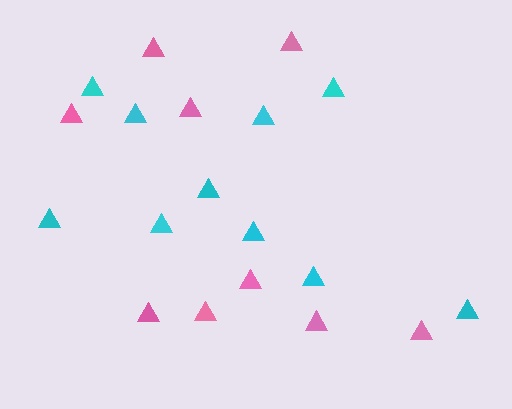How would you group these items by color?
There are 2 groups: one group of cyan triangles (10) and one group of pink triangles (9).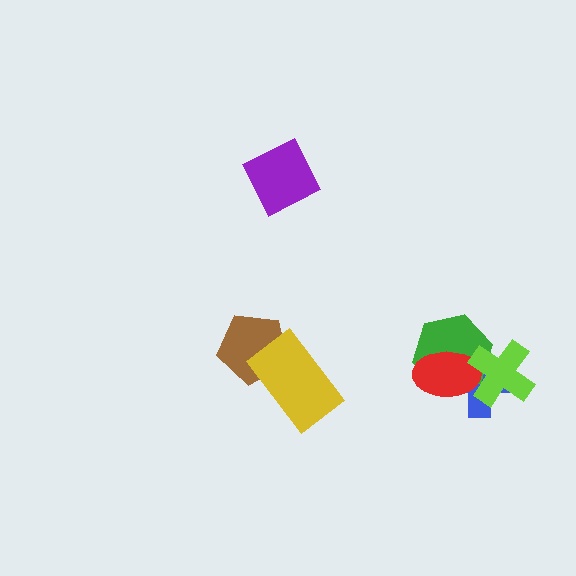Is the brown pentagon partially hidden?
Yes, it is partially covered by another shape.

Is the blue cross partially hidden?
Yes, it is partially covered by another shape.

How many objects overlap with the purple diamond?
0 objects overlap with the purple diamond.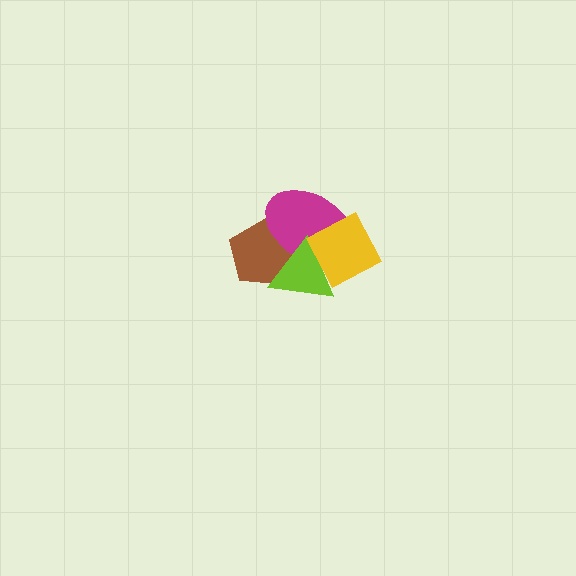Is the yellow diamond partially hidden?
No, no other shape covers it.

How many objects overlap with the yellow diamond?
2 objects overlap with the yellow diamond.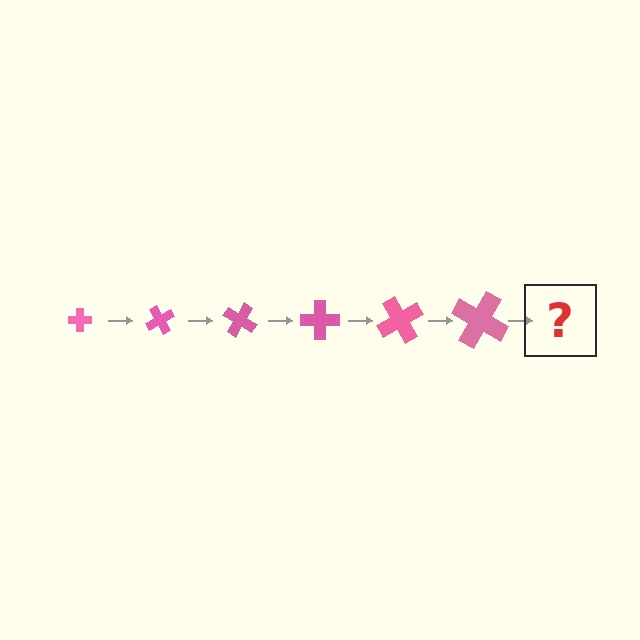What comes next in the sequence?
The next element should be a cross, larger than the previous one and rotated 360 degrees from the start.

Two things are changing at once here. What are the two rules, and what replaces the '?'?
The two rules are that the cross grows larger each step and it rotates 60 degrees each step. The '?' should be a cross, larger than the previous one and rotated 360 degrees from the start.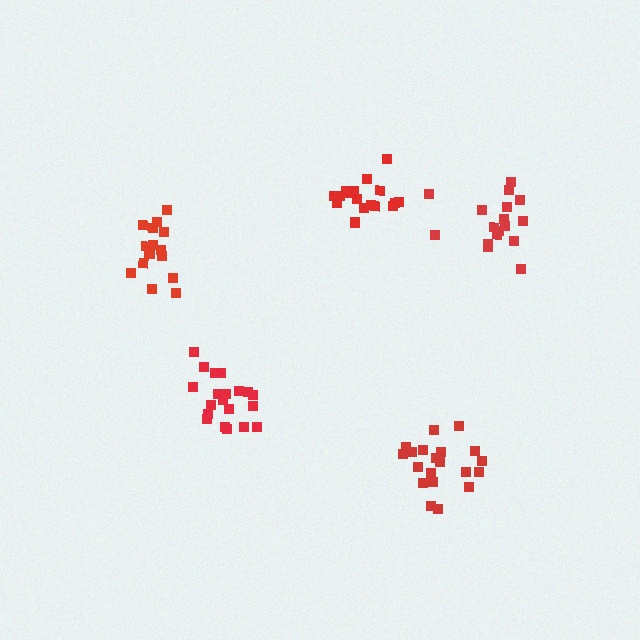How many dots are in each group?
Group 1: 17 dots, Group 2: 20 dots, Group 3: 21 dots, Group 4: 18 dots, Group 5: 15 dots (91 total).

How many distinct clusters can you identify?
There are 5 distinct clusters.